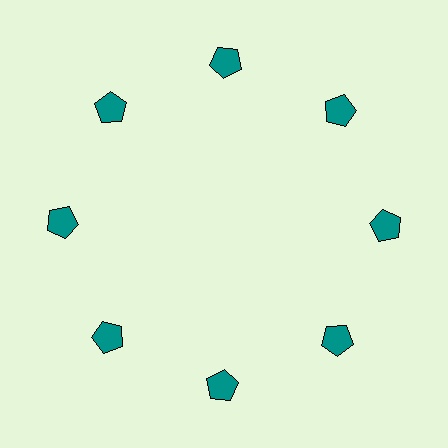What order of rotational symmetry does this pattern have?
This pattern has 8-fold rotational symmetry.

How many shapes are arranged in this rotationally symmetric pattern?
There are 8 shapes, arranged in 8 groups of 1.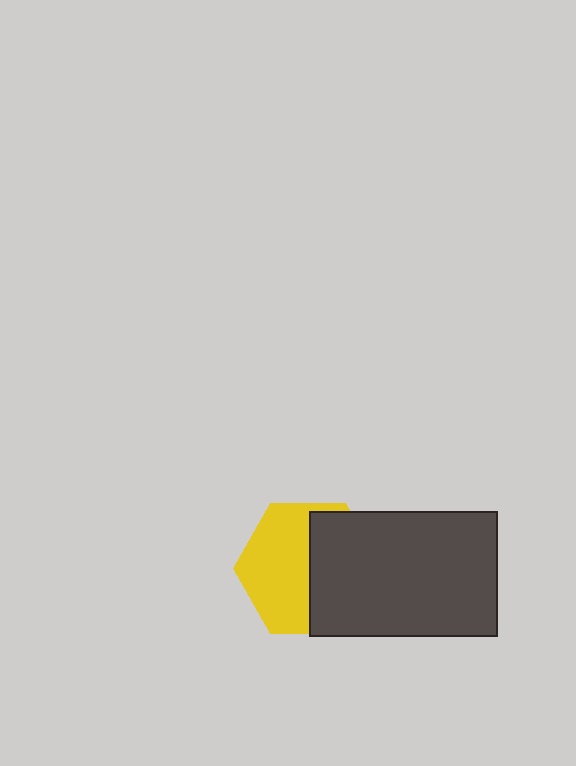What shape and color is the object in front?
The object in front is a dark gray rectangle.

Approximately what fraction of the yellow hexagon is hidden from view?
Roughly 47% of the yellow hexagon is hidden behind the dark gray rectangle.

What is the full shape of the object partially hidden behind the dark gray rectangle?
The partially hidden object is a yellow hexagon.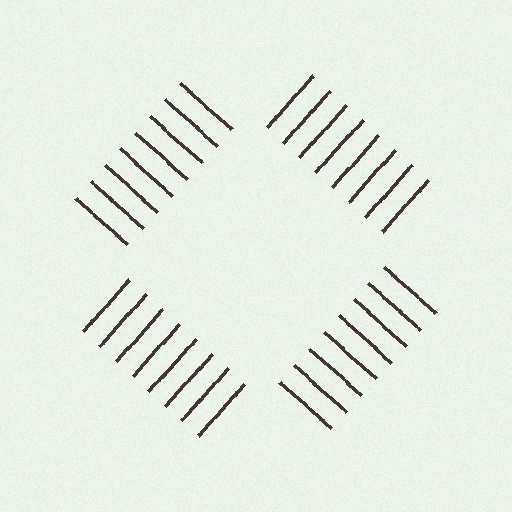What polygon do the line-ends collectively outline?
An illusory square — the line segments terminate on its edges but no continuous stroke is drawn.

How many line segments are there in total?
32 — 8 along each of the 4 edges.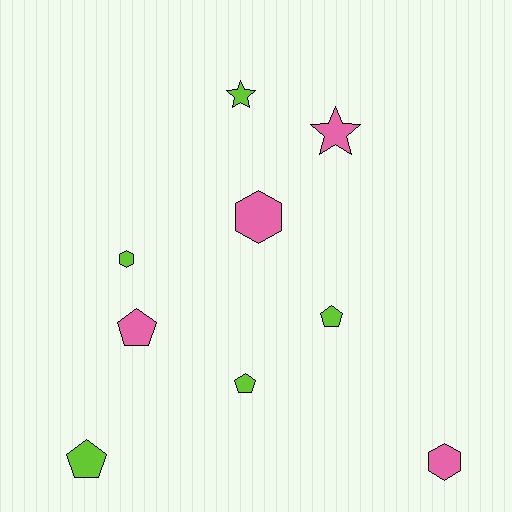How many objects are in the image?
There are 9 objects.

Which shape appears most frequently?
Pentagon, with 4 objects.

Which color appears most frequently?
Lime, with 5 objects.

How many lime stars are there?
There is 1 lime star.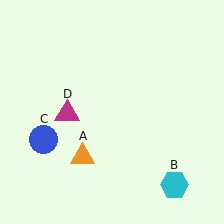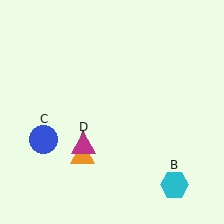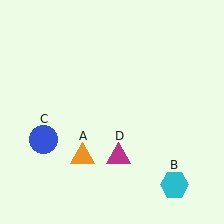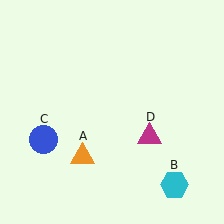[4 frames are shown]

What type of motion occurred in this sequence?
The magenta triangle (object D) rotated counterclockwise around the center of the scene.